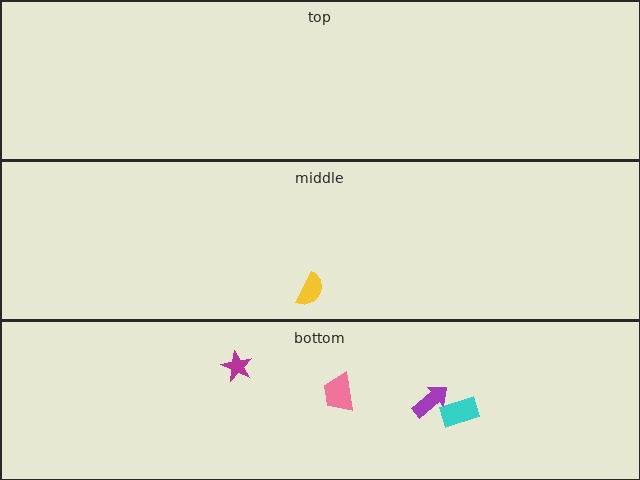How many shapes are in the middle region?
1.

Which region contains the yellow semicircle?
The middle region.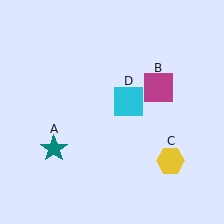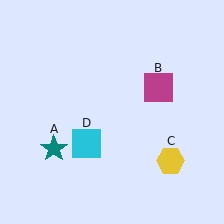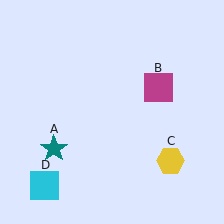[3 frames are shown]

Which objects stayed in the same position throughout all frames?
Teal star (object A) and magenta square (object B) and yellow hexagon (object C) remained stationary.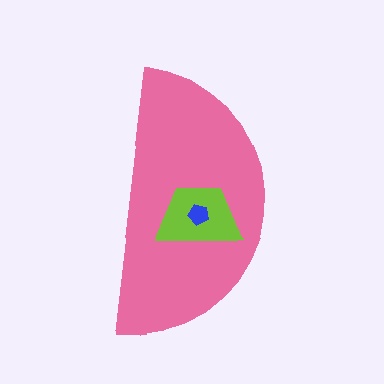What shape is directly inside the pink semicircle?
The lime trapezoid.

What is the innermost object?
The blue pentagon.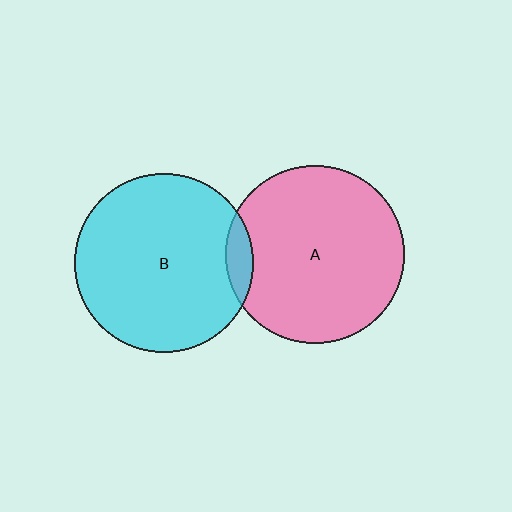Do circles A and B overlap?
Yes.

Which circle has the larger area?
Circle B (cyan).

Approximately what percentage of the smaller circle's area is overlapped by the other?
Approximately 5%.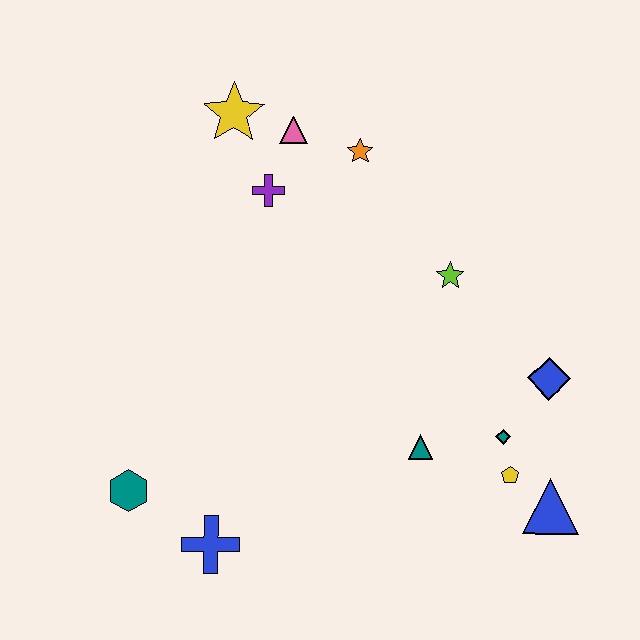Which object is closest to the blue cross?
The teal hexagon is closest to the blue cross.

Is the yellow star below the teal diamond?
No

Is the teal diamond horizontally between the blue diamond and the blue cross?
Yes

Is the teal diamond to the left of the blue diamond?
Yes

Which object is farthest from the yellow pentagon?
The yellow star is farthest from the yellow pentagon.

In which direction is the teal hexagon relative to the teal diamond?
The teal hexagon is to the left of the teal diamond.